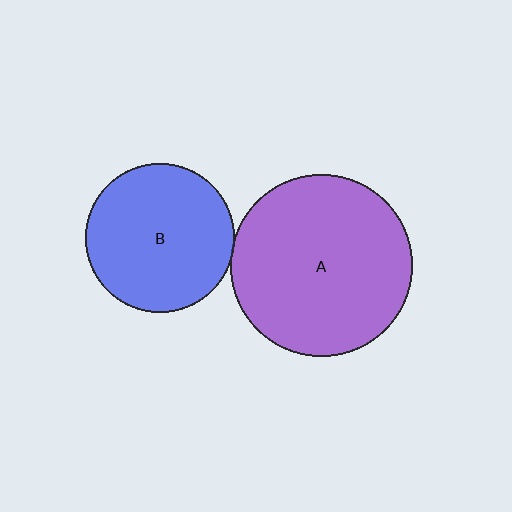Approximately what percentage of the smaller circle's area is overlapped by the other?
Approximately 5%.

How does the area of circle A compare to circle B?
Approximately 1.5 times.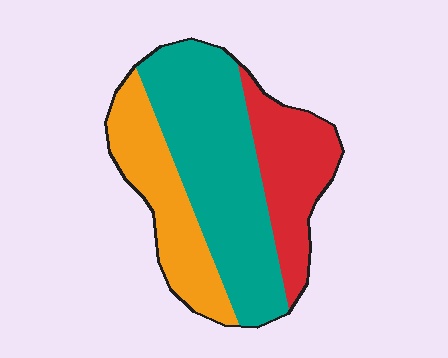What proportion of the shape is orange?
Orange covers 27% of the shape.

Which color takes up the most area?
Teal, at roughly 50%.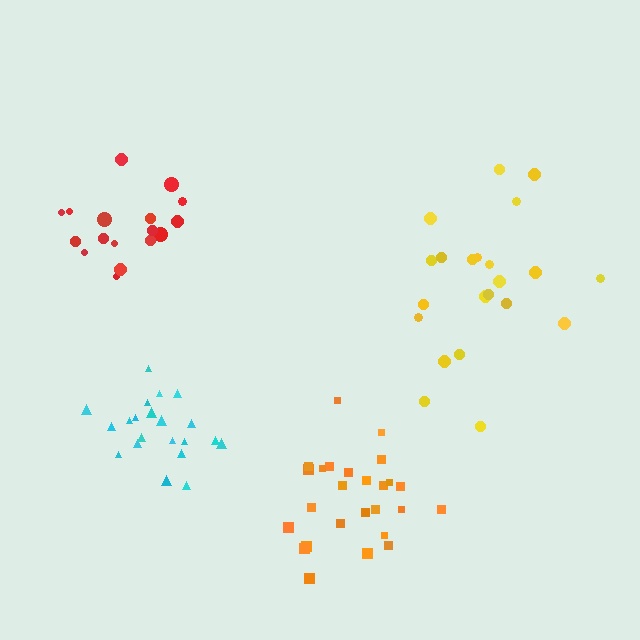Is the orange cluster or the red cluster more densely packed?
Orange.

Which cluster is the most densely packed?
Orange.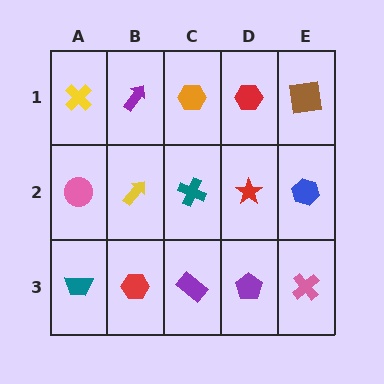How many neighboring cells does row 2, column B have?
4.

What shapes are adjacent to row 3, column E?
A blue hexagon (row 2, column E), a purple pentagon (row 3, column D).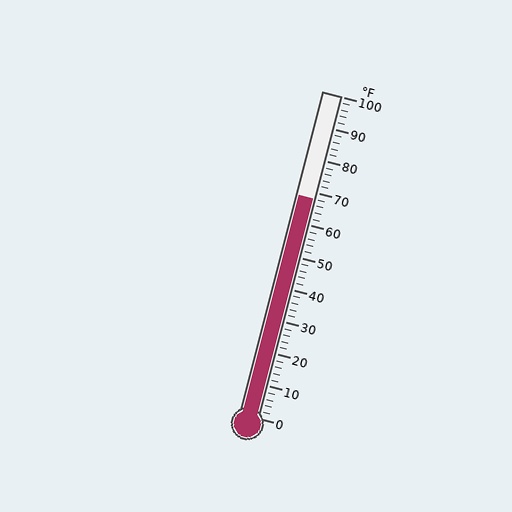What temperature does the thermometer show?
The thermometer shows approximately 68°F.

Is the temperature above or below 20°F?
The temperature is above 20°F.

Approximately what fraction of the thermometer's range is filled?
The thermometer is filled to approximately 70% of its range.